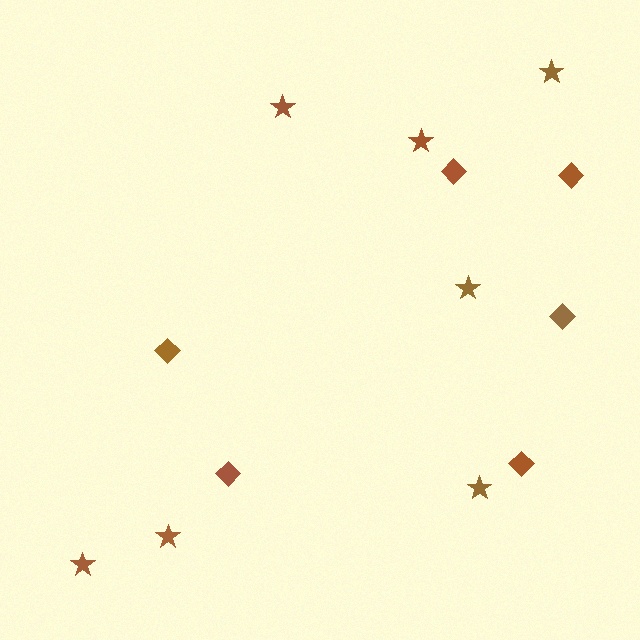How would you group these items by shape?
There are 2 groups: one group of diamonds (6) and one group of stars (7).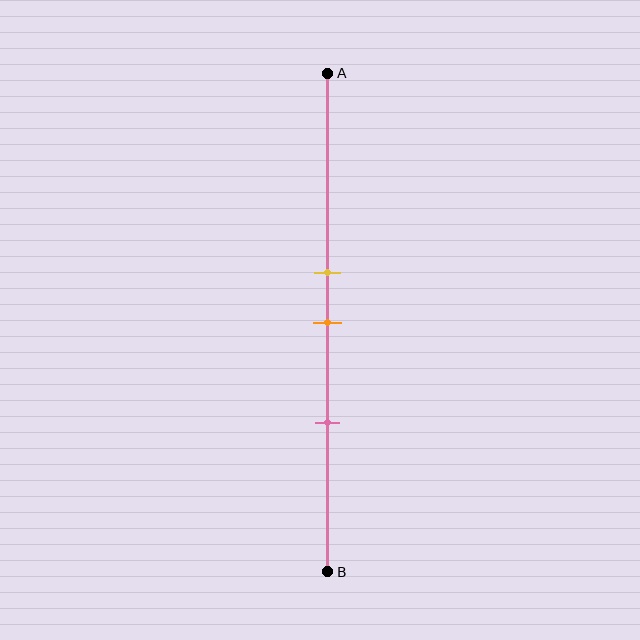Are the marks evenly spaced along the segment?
Yes, the marks are approximately evenly spaced.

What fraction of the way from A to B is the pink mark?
The pink mark is approximately 70% (0.7) of the way from A to B.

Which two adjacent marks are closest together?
The yellow and orange marks are the closest adjacent pair.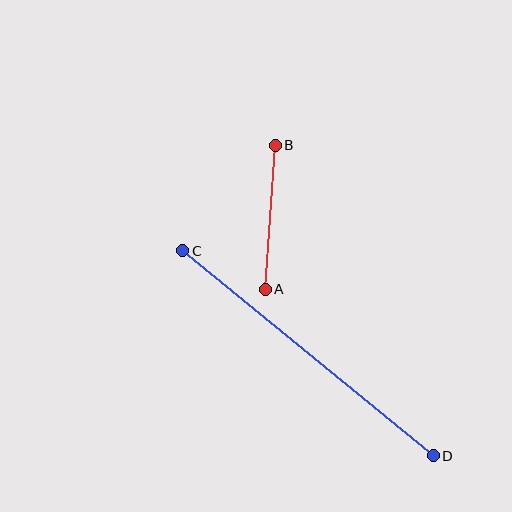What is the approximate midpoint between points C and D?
The midpoint is at approximately (308, 353) pixels.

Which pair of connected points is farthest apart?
Points C and D are farthest apart.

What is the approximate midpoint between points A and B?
The midpoint is at approximately (270, 217) pixels.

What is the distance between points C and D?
The distance is approximately 323 pixels.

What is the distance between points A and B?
The distance is approximately 144 pixels.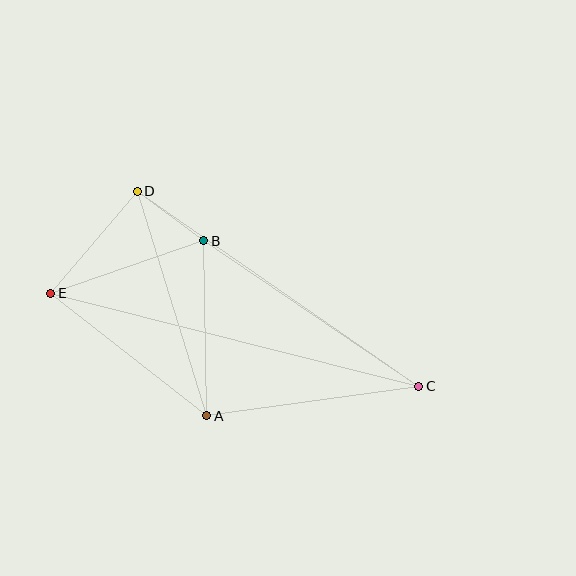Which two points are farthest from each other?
Points C and E are farthest from each other.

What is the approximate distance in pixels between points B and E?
The distance between B and E is approximately 162 pixels.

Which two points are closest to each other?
Points B and D are closest to each other.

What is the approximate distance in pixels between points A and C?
The distance between A and C is approximately 214 pixels.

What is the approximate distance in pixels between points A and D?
The distance between A and D is approximately 235 pixels.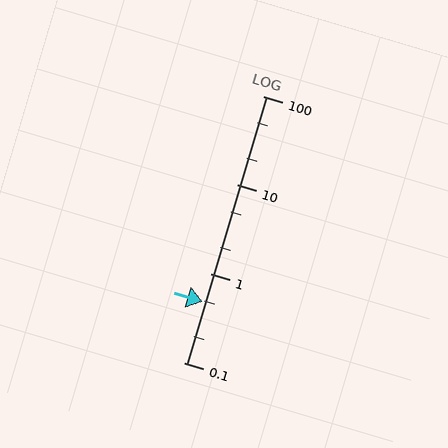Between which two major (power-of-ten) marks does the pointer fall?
The pointer is between 0.1 and 1.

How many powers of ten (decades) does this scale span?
The scale spans 3 decades, from 0.1 to 100.